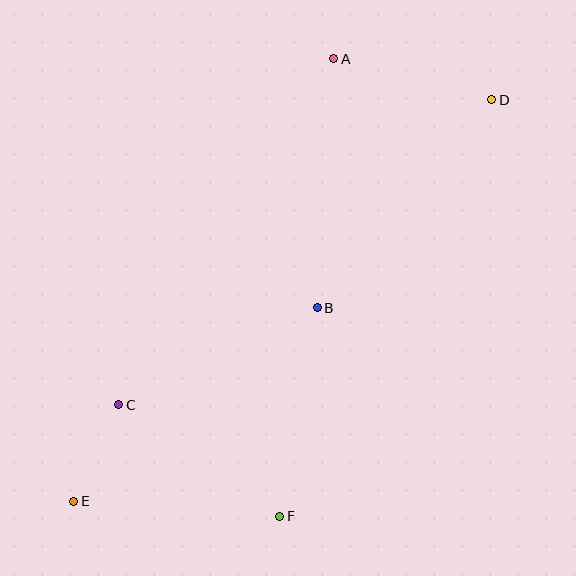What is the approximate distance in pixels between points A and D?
The distance between A and D is approximately 163 pixels.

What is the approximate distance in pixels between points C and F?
The distance between C and F is approximately 196 pixels.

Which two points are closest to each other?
Points C and E are closest to each other.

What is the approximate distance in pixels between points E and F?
The distance between E and F is approximately 207 pixels.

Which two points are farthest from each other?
Points D and E are farthest from each other.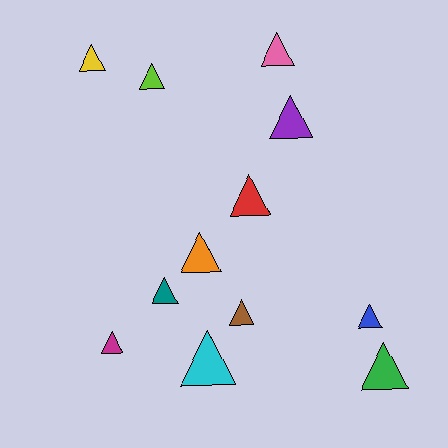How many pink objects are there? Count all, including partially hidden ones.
There is 1 pink object.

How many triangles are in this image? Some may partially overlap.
There are 12 triangles.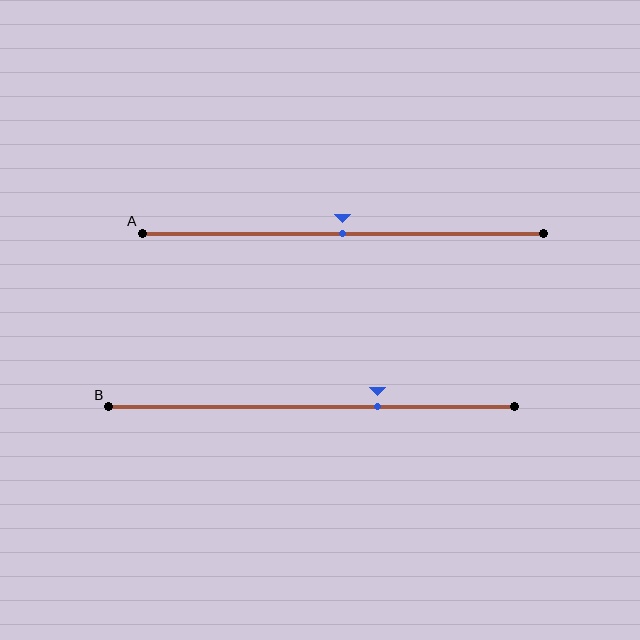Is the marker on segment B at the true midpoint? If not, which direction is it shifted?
No, the marker on segment B is shifted to the right by about 16% of the segment length.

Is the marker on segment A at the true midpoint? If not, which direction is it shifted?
Yes, the marker on segment A is at the true midpoint.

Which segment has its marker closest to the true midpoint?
Segment A has its marker closest to the true midpoint.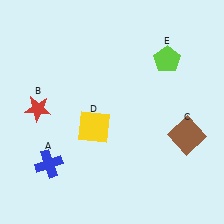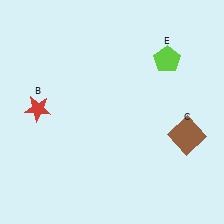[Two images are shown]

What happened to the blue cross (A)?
The blue cross (A) was removed in Image 2. It was in the bottom-left area of Image 1.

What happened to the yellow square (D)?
The yellow square (D) was removed in Image 2. It was in the bottom-left area of Image 1.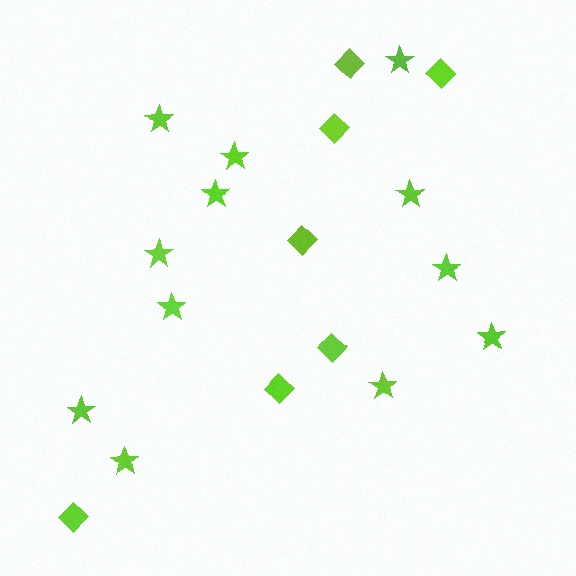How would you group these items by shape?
There are 2 groups: one group of stars (12) and one group of diamonds (7).